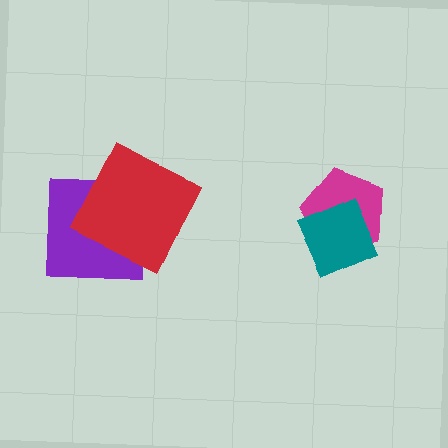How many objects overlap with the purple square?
1 object overlaps with the purple square.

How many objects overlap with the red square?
1 object overlaps with the red square.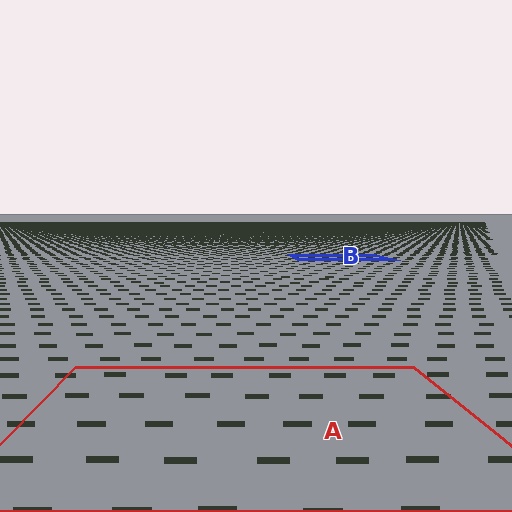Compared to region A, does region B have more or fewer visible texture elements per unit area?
Region B has more texture elements per unit area — they are packed more densely because it is farther away.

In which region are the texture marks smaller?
The texture marks are smaller in region B, because it is farther away.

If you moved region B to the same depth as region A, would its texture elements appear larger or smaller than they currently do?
They would appear larger. At a closer depth, the same texture elements are projected at a bigger on-screen size.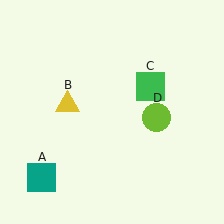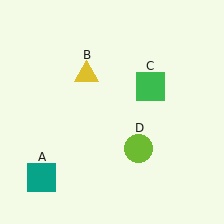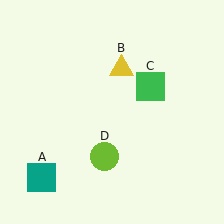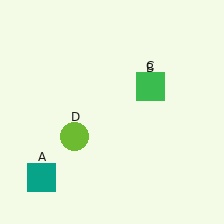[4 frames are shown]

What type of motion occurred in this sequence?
The yellow triangle (object B), lime circle (object D) rotated clockwise around the center of the scene.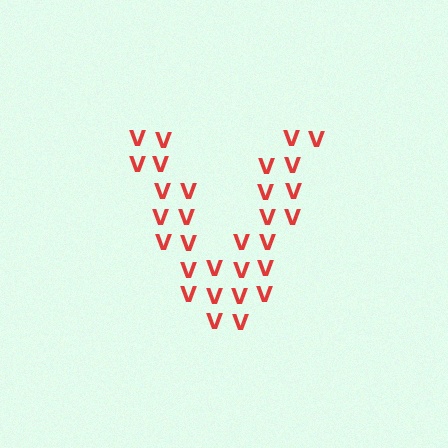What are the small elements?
The small elements are letter V's.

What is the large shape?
The large shape is the letter V.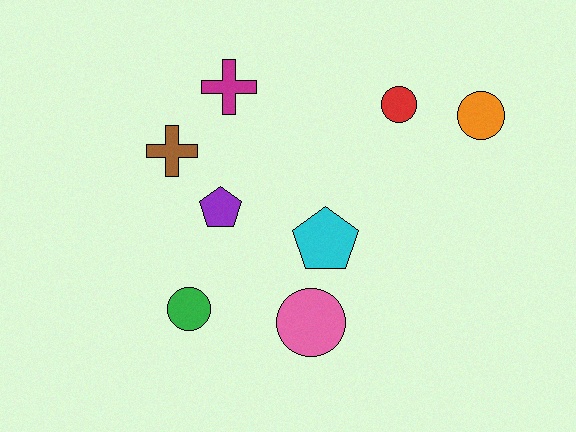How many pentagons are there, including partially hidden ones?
There are 2 pentagons.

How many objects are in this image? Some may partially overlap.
There are 8 objects.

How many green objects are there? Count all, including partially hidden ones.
There is 1 green object.